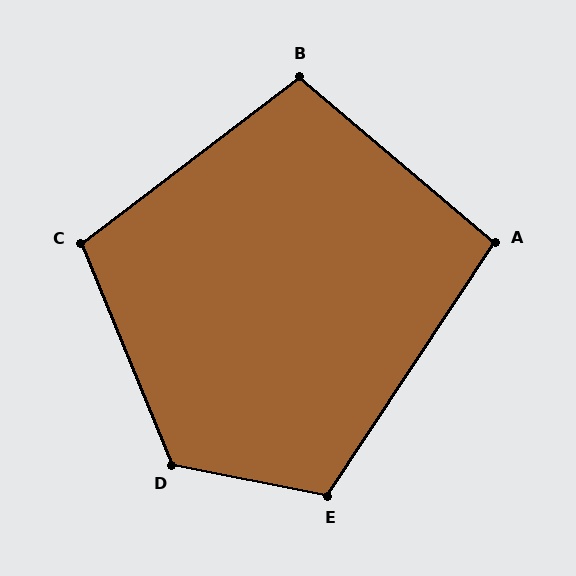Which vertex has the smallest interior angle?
A, at approximately 97 degrees.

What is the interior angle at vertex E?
Approximately 112 degrees (obtuse).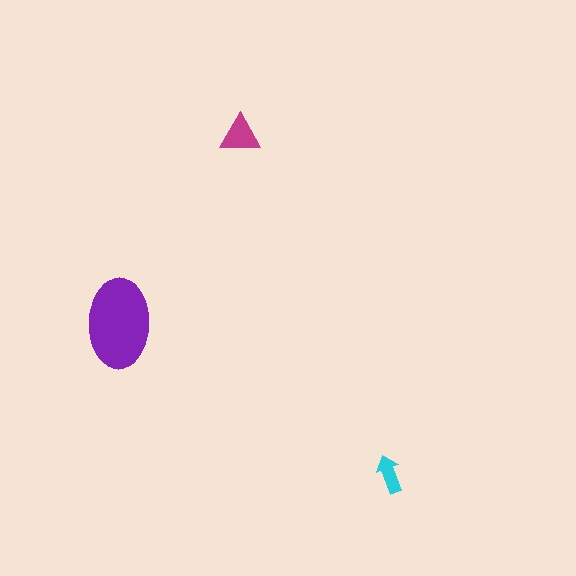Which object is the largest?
The purple ellipse.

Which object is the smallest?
The cyan arrow.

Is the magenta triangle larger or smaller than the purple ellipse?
Smaller.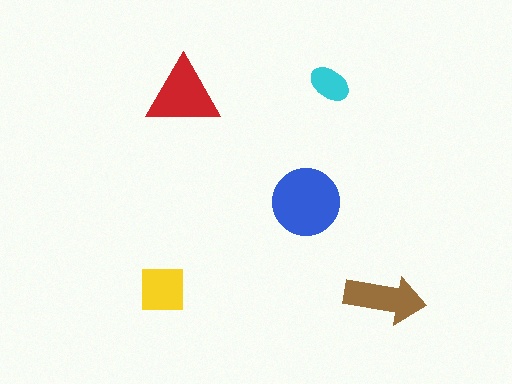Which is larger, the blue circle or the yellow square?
The blue circle.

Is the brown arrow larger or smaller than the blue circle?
Smaller.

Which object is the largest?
The blue circle.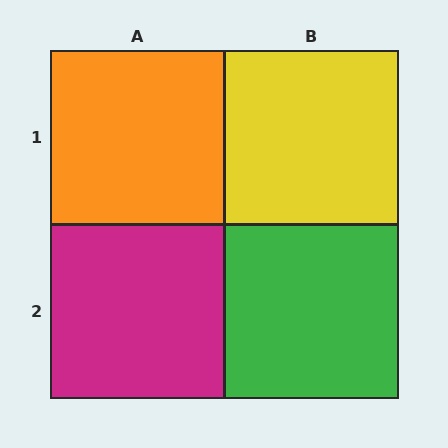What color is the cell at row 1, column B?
Yellow.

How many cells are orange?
1 cell is orange.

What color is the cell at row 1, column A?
Orange.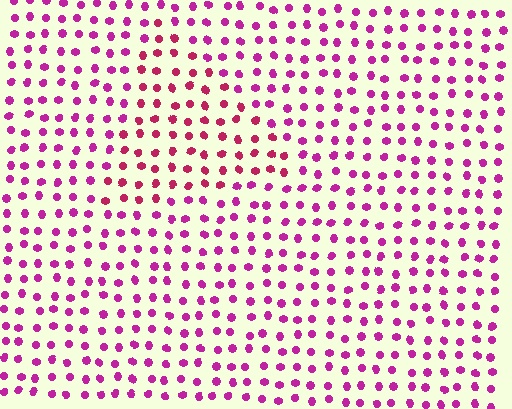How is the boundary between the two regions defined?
The boundary is defined purely by a slight shift in hue (about 25 degrees). Spacing, size, and orientation are identical on both sides.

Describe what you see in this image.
The image is filled with small magenta elements in a uniform arrangement. A triangle-shaped region is visible where the elements are tinted to a slightly different hue, forming a subtle color boundary.